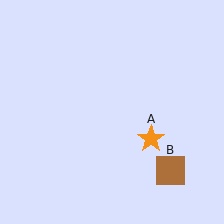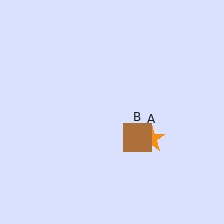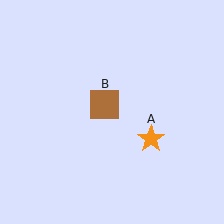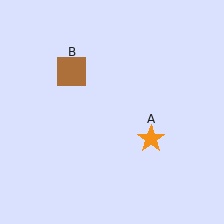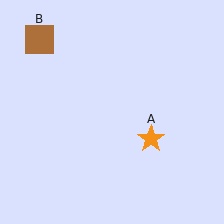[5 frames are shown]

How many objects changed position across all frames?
1 object changed position: brown square (object B).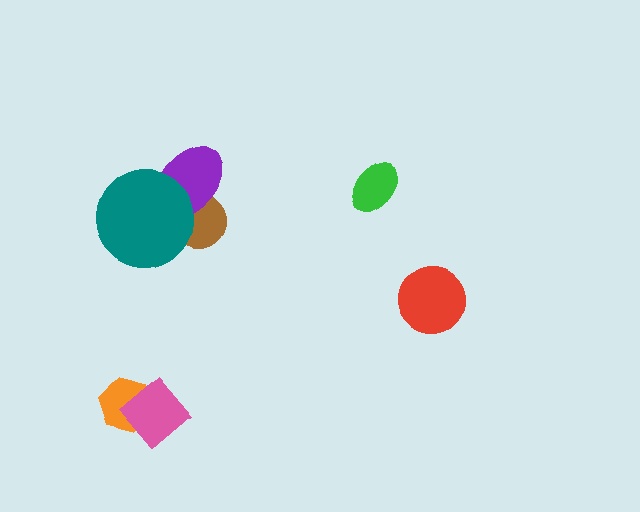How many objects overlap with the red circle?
0 objects overlap with the red circle.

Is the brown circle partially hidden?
Yes, it is partially covered by another shape.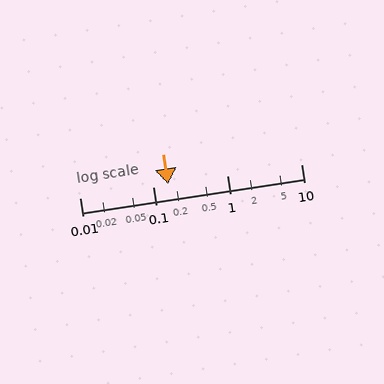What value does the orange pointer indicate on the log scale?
The pointer indicates approximately 0.16.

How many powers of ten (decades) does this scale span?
The scale spans 3 decades, from 0.01 to 10.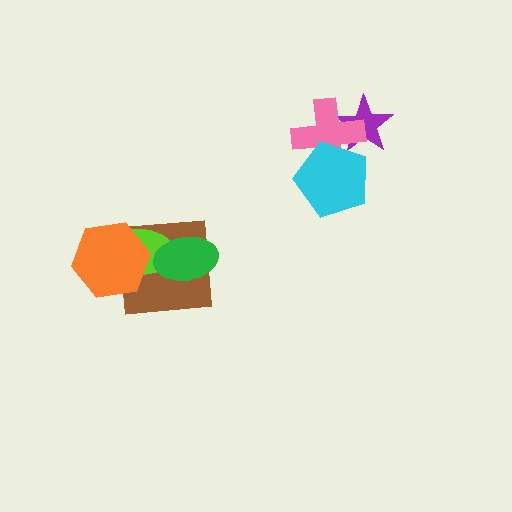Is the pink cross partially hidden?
Yes, it is partially covered by another shape.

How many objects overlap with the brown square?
3 objects overlap with the brown square.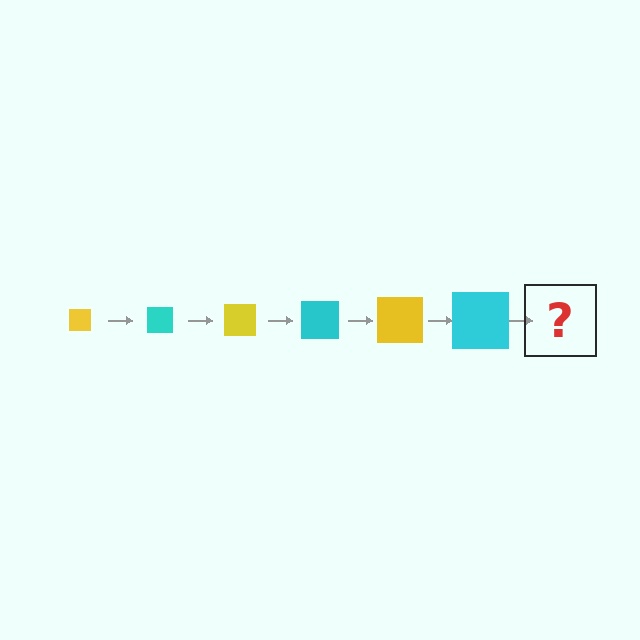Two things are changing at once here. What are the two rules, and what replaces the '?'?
The two rules are that the square grows larger each step and the color cycles through yellow and cyan. The '?' should be a yellow square, larger than the previous one.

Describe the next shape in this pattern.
It should be a yellow square, larger than the previous one.